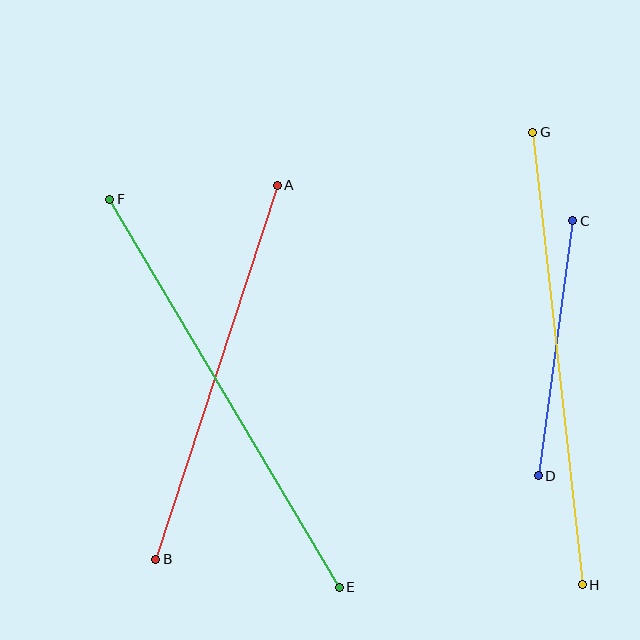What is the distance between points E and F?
The distance is approximately 451 pixels.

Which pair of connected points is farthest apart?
Points G and H are farthest apart.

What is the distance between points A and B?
The distance is approximately 393 pixels.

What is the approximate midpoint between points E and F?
The midpoint is at approximately (224, 393) pixels.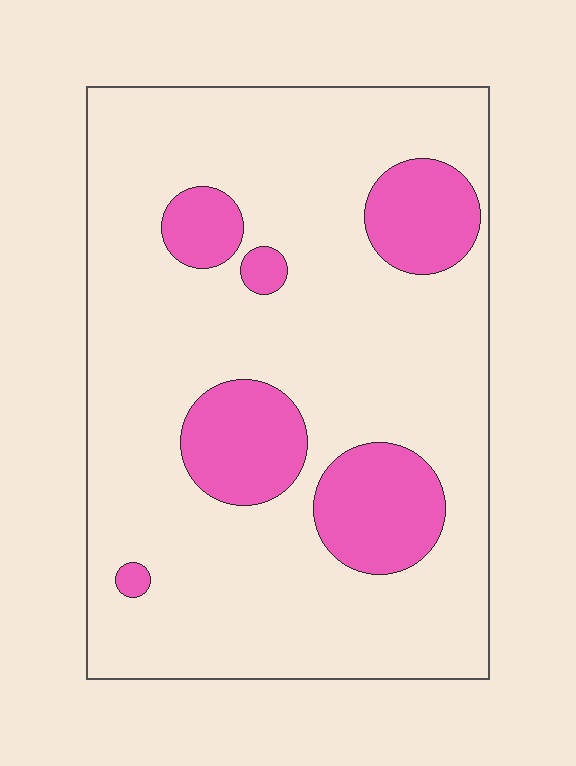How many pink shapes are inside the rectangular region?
6.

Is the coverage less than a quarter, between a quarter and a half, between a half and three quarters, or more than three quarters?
Less than a quarter.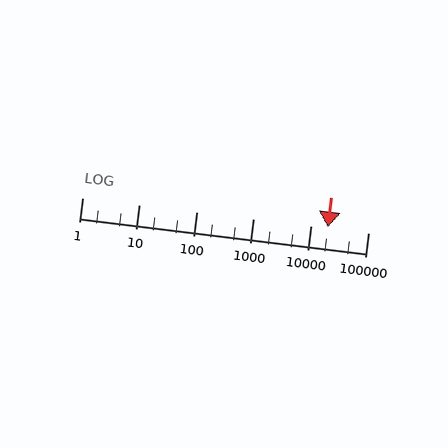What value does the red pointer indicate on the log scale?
The pointer indicates approximately 20000.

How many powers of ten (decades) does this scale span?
The scale spans 5 decades, from 1 to 100000.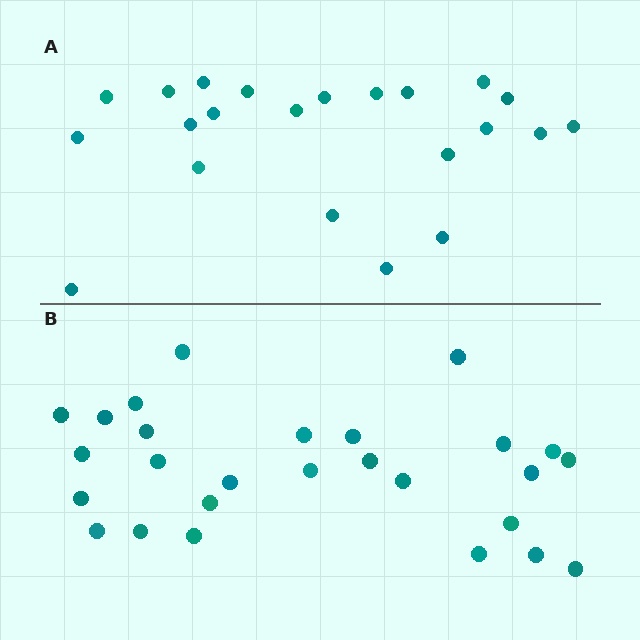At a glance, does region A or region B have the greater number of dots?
Region B (the bottom region) has more dots.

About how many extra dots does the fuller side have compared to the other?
Region B has about 5 more dots than region A.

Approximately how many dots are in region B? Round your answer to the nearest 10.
About 30 dots. (The exact count is 27, which rounds to 30.)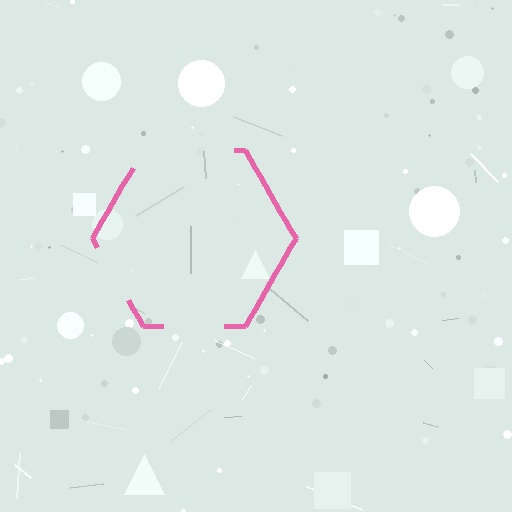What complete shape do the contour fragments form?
The contour fragments form a hexagon.